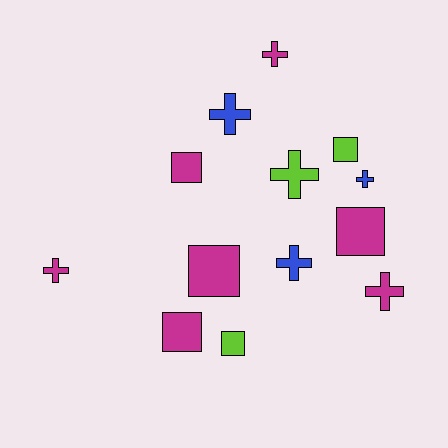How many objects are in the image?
There are 13 objects.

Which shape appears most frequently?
Cross, with 7 objects.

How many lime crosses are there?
There is 1 lime cross.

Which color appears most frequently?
Magenta, with 7 objects.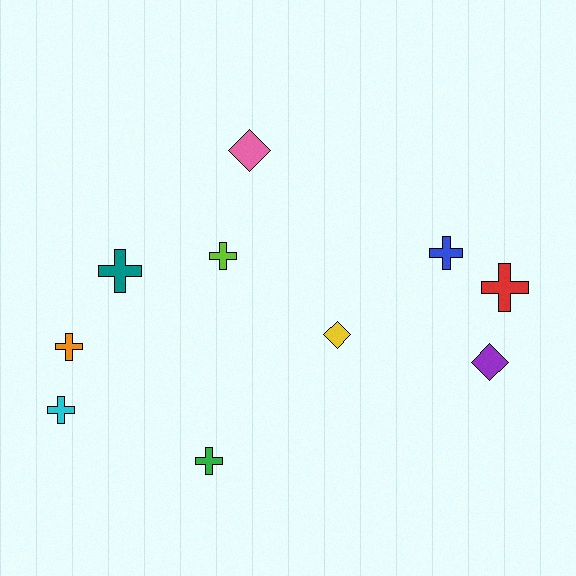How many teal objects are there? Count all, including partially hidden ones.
There is 1 teal object.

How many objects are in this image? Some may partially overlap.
There are 10 objects.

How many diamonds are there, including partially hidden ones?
There are 3 diamonds.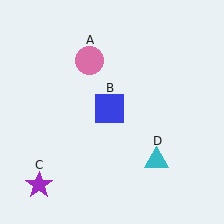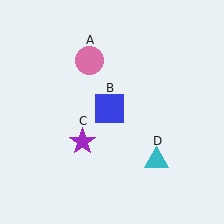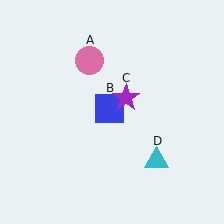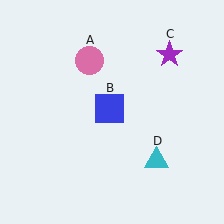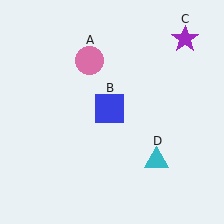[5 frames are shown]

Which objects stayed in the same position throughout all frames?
Pink circle (object A) and blue square (object B) and cyan triangle (object D) remained stationary.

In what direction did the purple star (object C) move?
The purple star (object C) moved up and to the right.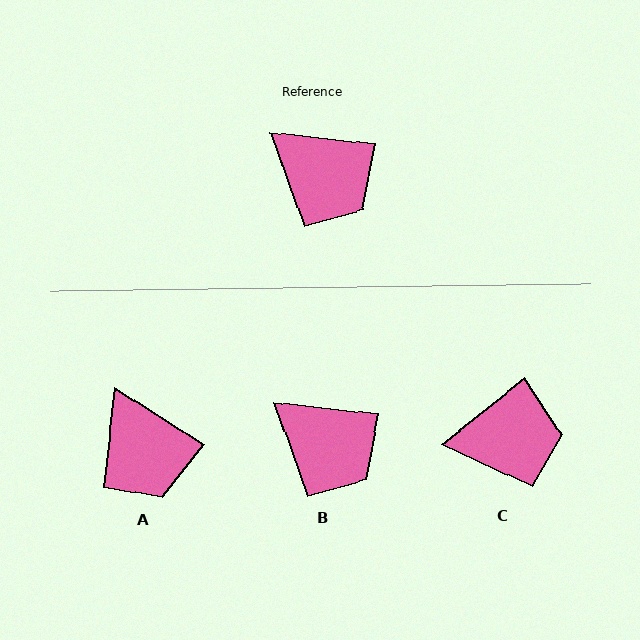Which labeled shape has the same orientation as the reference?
B.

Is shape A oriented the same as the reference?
No, it is off by about 27 degrees.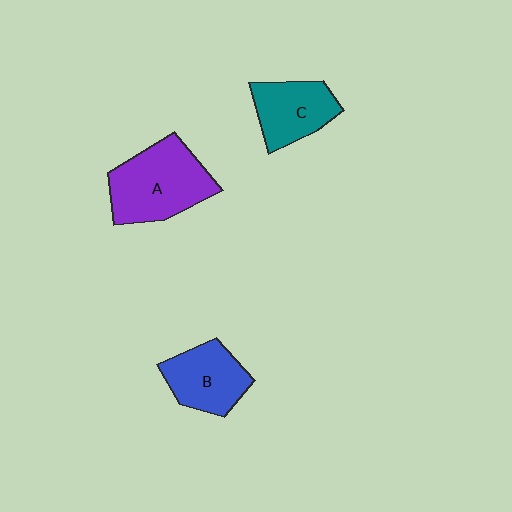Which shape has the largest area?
Shape A (purple).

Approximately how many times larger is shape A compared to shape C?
Approximately 1.5 times.